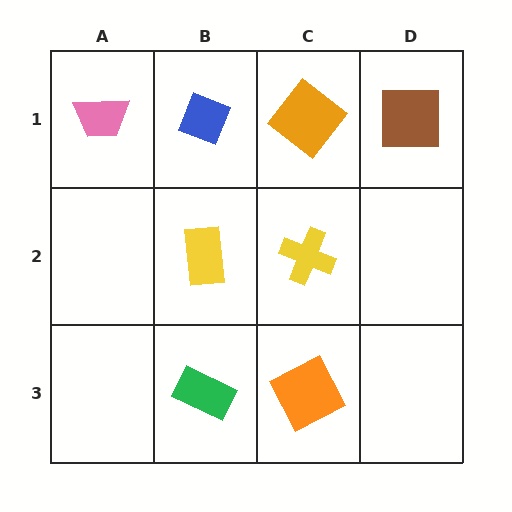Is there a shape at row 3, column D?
No, that cell is empty.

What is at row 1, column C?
An orange diamond.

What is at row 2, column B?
A yellow rectangle.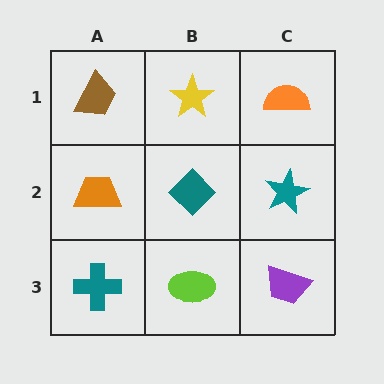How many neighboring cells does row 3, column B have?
3.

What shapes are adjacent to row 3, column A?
An orange trapezoid (row 2, column A), a lime ellipse (row 3, column B).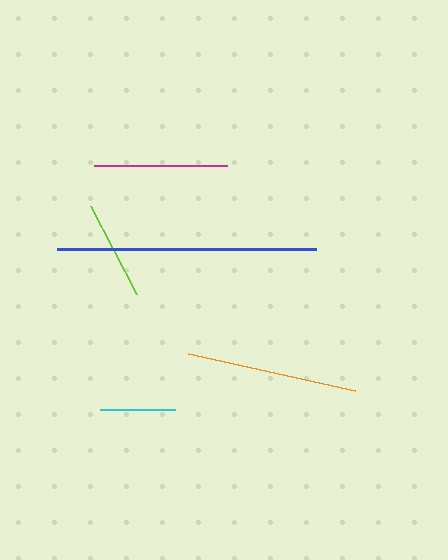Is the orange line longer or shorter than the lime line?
The orange line is longer than the lime line.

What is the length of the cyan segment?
The cyan segment is approximately 75 pixels long.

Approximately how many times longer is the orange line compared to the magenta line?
The orange line is approximately 1.3 times the length of the magenta line.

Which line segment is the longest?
The blue line is the longest at approximately 260 pixels.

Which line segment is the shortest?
The cyan line is the shortest at approximately 75 pixels.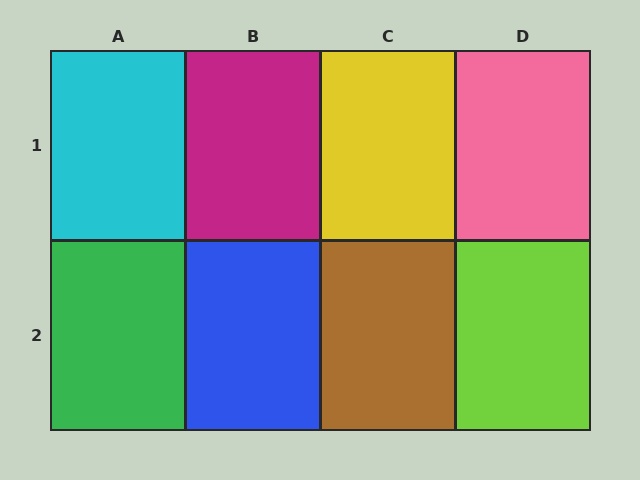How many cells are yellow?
1 cell is yellow.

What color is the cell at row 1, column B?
Magenta.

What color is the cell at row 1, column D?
Pink.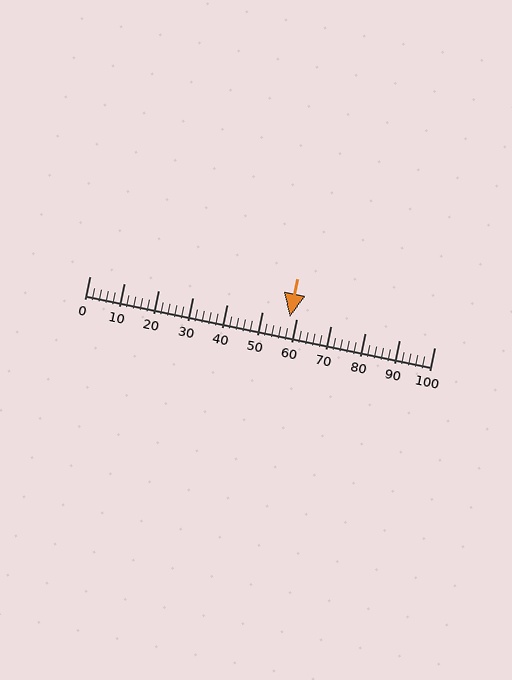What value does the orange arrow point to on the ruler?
The orange arrow points to approximately 58.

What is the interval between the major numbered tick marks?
The major tick marks are spaced 10 units apart.